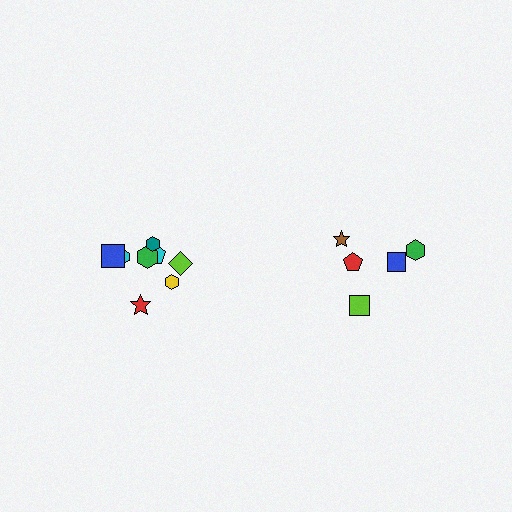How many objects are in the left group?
There are 8 objects.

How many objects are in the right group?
There are 5 objects.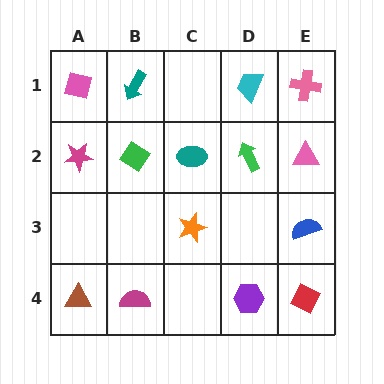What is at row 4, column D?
A purple hexagon.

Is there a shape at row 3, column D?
No, that cell is empty.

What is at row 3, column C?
An orange star.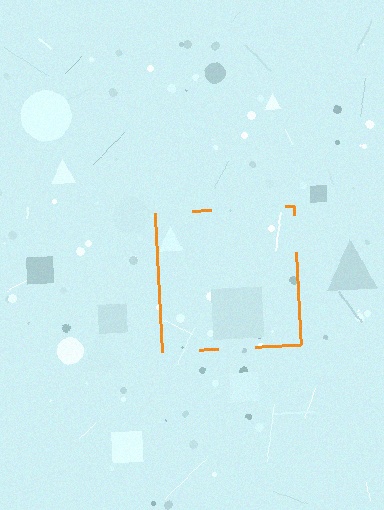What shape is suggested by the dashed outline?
The dashed outline suggests a square.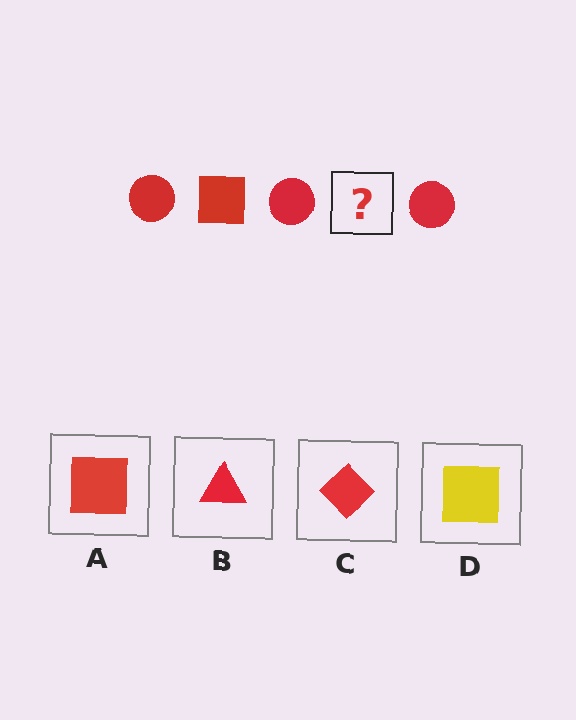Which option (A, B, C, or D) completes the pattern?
A.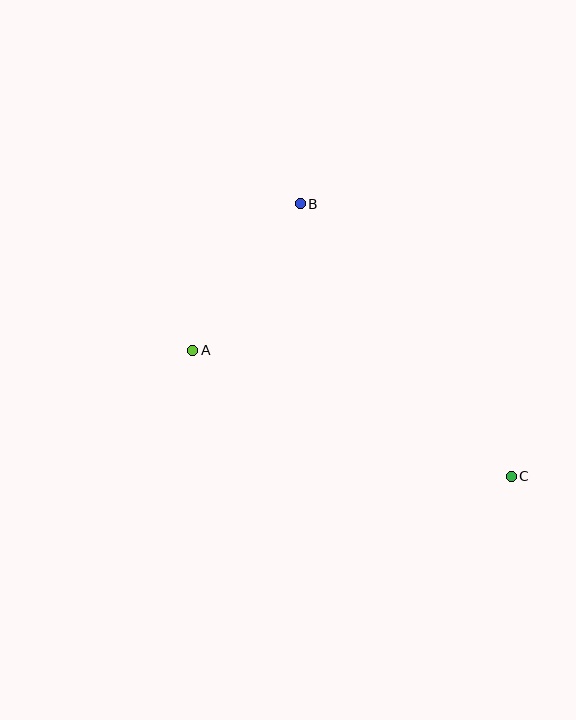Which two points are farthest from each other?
Points B and C are farthest from each other.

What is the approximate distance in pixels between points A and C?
The distance between A and C is approximately 342 pixels.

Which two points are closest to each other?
Points A and B are closest to each other.